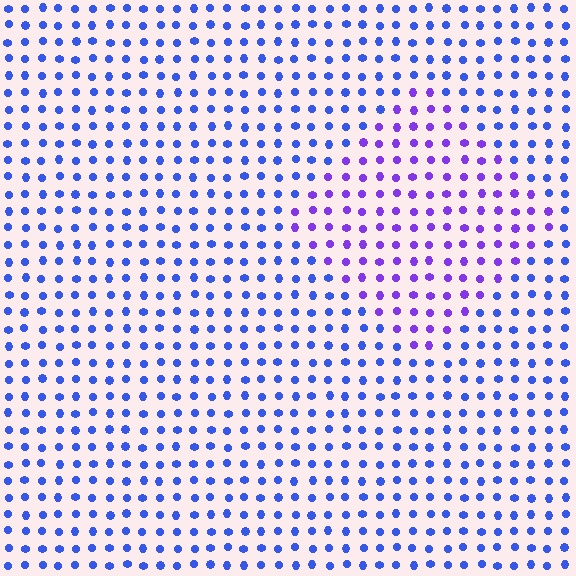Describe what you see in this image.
The image is filled with small blue elements in a uniform arrangement. A diamond-shaped region is visible where the elements are tinted to a slightly different hue, forming a subtle color boundary.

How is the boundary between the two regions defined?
The boundary is defined purely by a slight shift in hue (about 37 degrees). Spacing, size, and orientation are identical on both sides.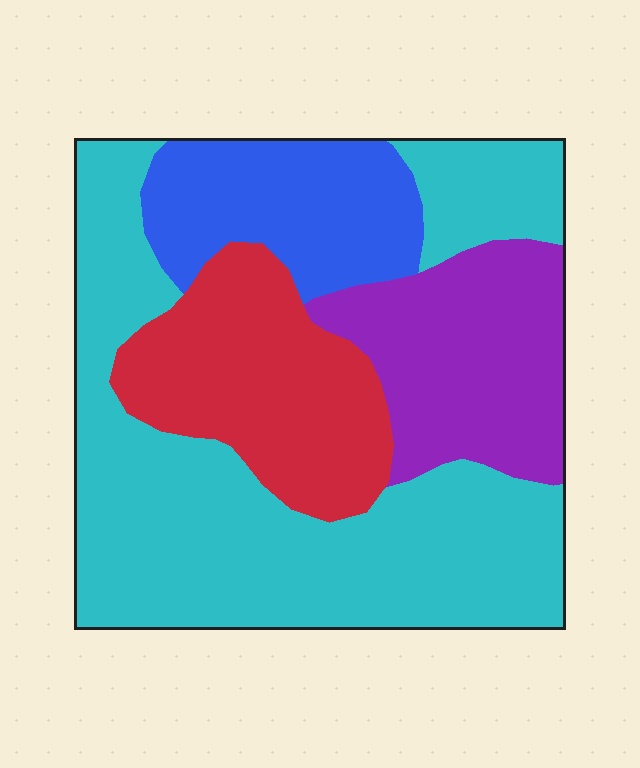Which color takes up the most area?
Cyan, at roughly 50%.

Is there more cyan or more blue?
Cyan.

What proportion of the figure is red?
Red covers 19% of the figure.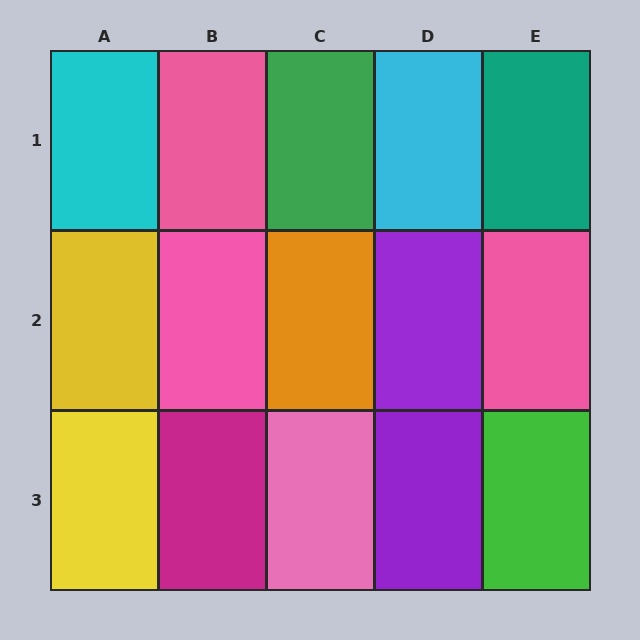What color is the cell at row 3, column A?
Yellow.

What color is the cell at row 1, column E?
Teal.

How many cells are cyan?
2 cells are cyan.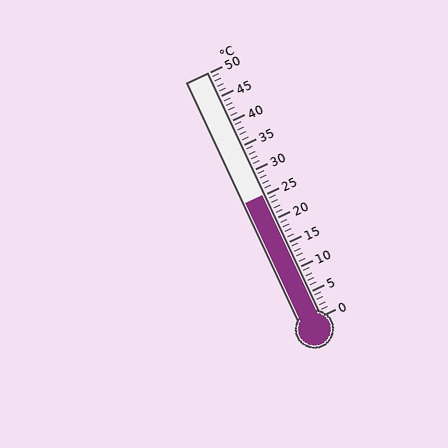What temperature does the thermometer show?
The thermometer shows approximately 25°C.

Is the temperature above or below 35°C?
The temperature is below 35°C.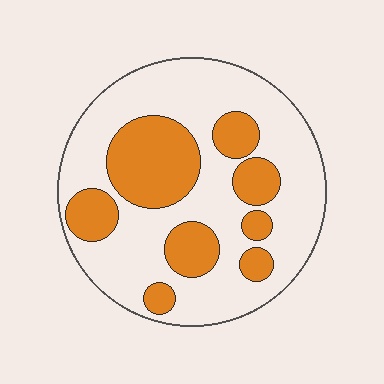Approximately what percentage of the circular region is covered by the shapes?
Approximately 30%.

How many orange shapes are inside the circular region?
8.